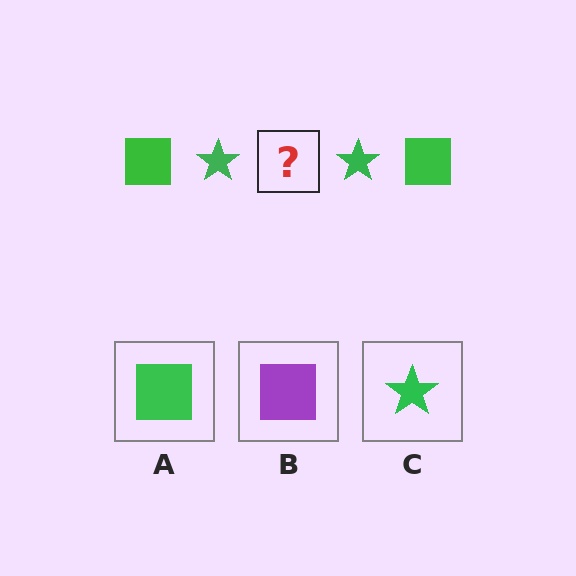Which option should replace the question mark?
Option A.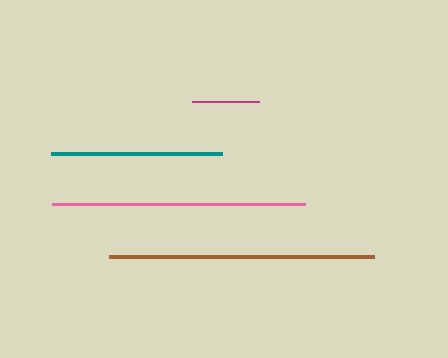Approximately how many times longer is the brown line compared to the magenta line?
The brown line is approximately 3.9 times the length of the magenta line.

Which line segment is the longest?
The brown line is the longest at approximately 265 pixels.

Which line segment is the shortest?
The magenta line is the shortest at approximately 68 pixels.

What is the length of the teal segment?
The teal segment is approximately 171 pixels long.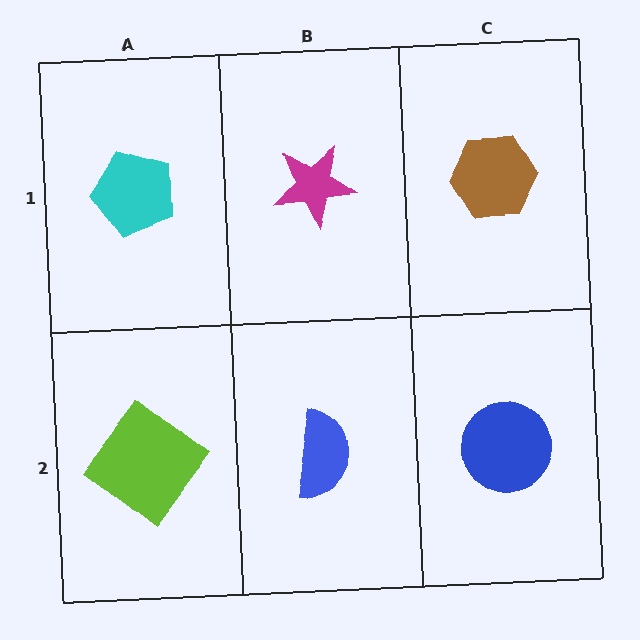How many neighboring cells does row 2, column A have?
2.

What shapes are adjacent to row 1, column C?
A blue circle (row 2, column C), a magenta star (row 1, column B).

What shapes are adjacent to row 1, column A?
A lime diamond (row 2, column A), a magenta star (row 1, column B).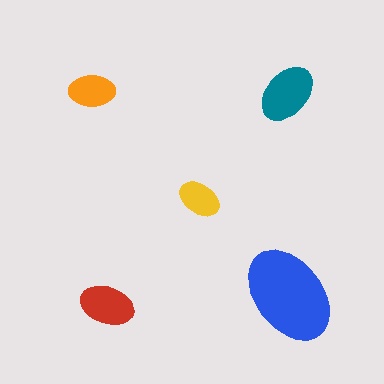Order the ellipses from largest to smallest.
the blue one, the teal one, the red one, the orange one, the yellow one.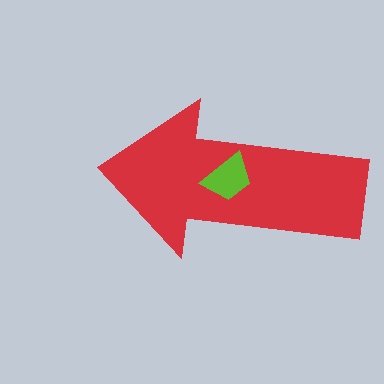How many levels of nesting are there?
2.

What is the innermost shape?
The lime trapezoid.